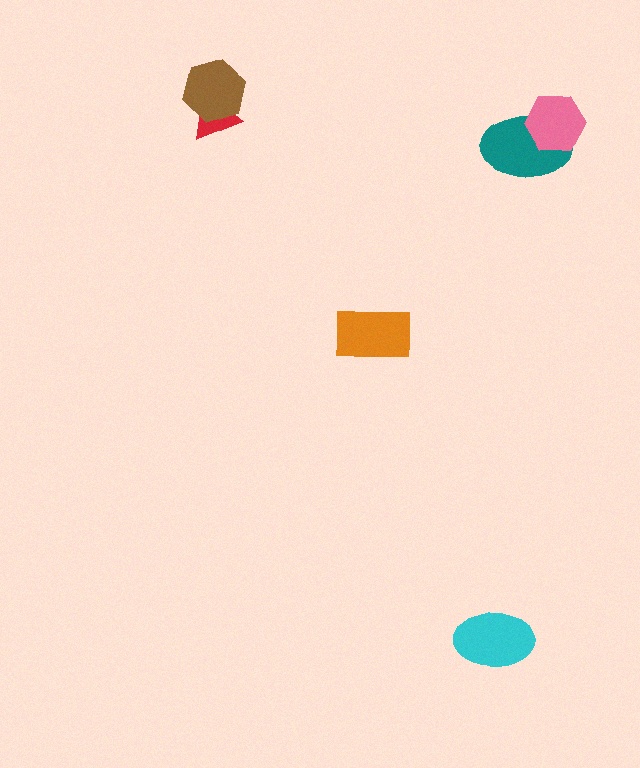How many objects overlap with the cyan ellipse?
0 objects overlap with the cyan ellipse.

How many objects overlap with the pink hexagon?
1 object overlaps with the pink hexagon.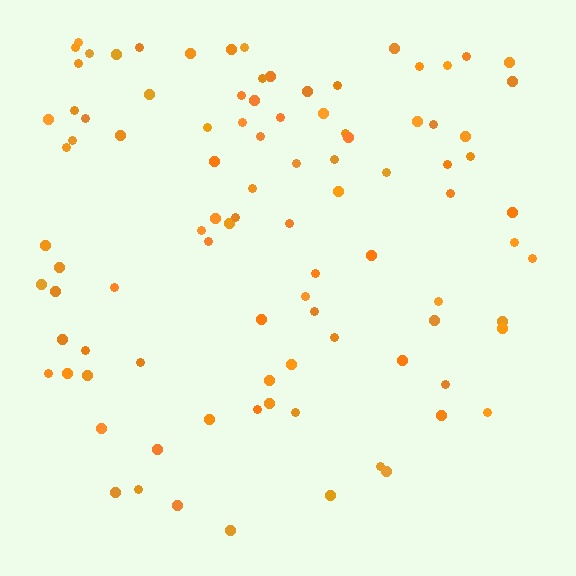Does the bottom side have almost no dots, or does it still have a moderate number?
Still a moderate number, just noticeably fewer than the top.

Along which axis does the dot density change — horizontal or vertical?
Vertical.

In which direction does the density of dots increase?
From bottom to top, with the top side densest.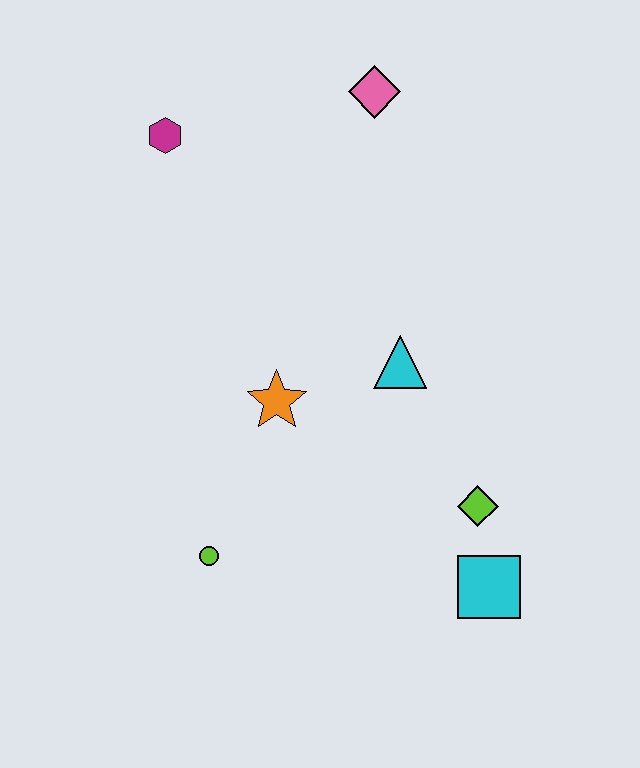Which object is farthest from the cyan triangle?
The magenta hexagon is farthest from the cyan triangle.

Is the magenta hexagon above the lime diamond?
Yes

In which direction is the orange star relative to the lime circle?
The orange star is above the lime circle.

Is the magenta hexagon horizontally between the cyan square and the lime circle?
No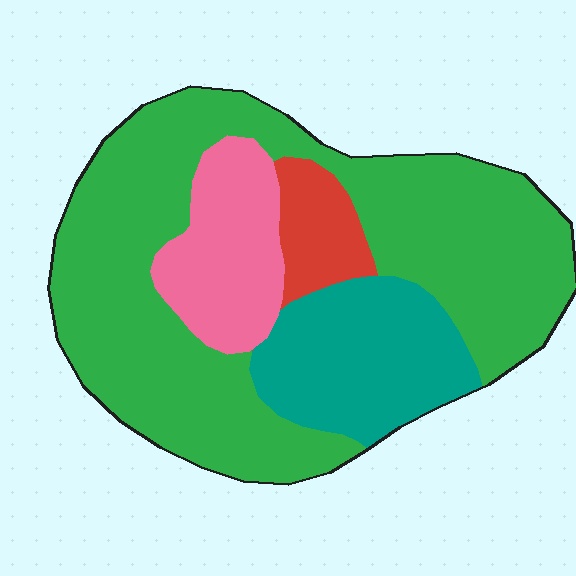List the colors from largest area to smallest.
From largest to smallest: green, teal, pink, red.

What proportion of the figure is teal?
Teal covers around 20% of the figure.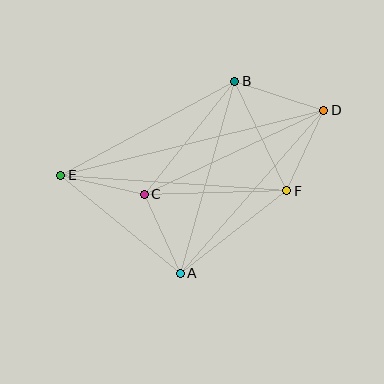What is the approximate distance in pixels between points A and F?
The distance between A and F is approximately 135 pixels.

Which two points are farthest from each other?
Points D and E are farthest from each other.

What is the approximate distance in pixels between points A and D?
The distance between A and D is approximately 217 pixels.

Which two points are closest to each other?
Points C and E are closest to each other.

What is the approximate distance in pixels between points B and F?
The distance between B and F is approximately 121 pixels.